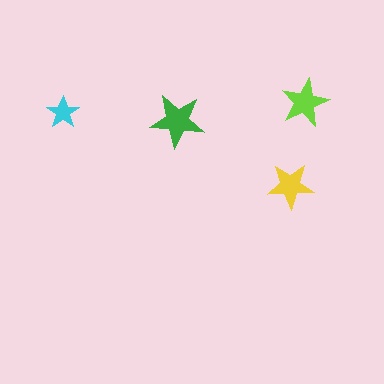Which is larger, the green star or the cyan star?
The green one.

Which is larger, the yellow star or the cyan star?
The yellow one.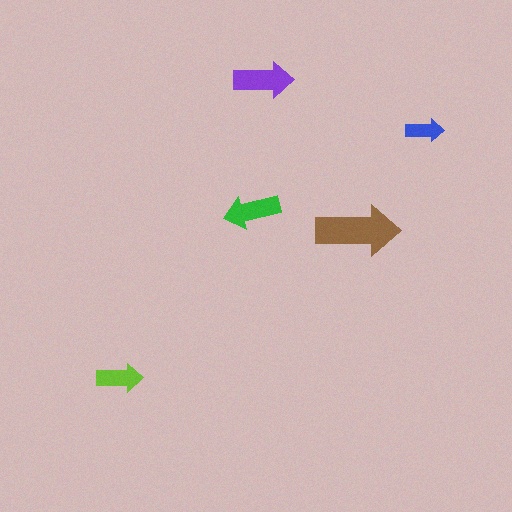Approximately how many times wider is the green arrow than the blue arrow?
About 1.5 times wider.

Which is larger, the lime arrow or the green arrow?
The green one.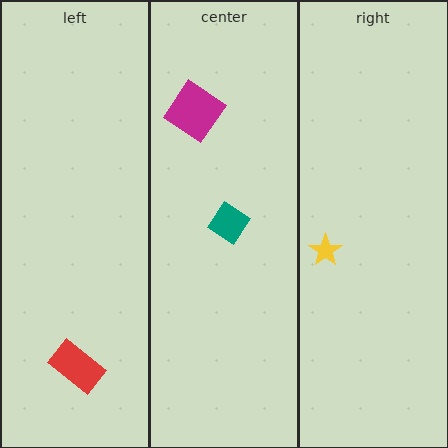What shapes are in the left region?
The red rectangle.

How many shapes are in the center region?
2.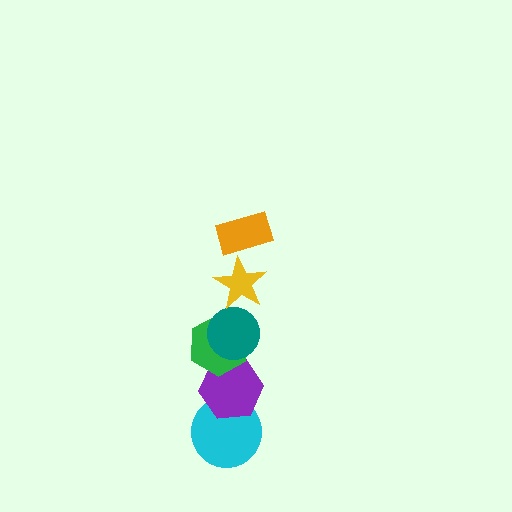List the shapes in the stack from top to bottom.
From top to bottom: the orange rectangle, the yellow star, the teal circle, the green hexagon, the purple hexagon, the cyan circle.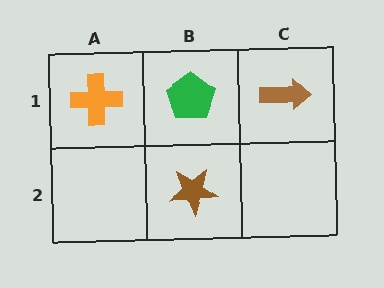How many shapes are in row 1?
3 shapes.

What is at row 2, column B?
A brown star.